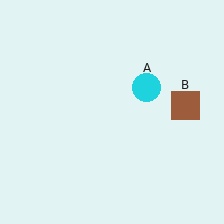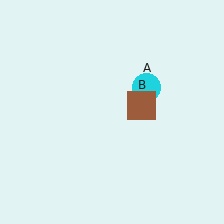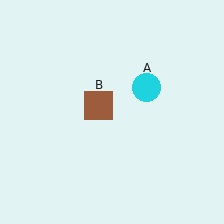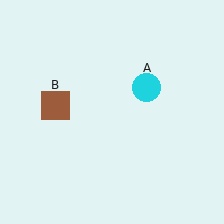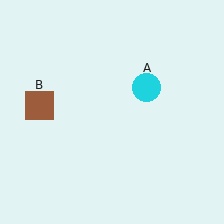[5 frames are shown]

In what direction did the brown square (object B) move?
The brown square (object B) moved left.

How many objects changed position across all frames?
1 object changed position: brown square (object B).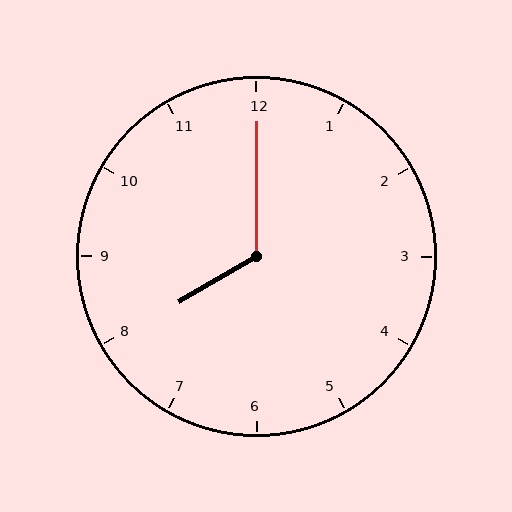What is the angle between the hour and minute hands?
Approximately 120 degrees.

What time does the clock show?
8:00.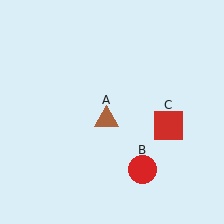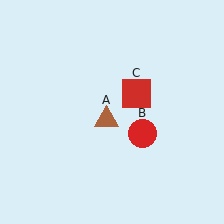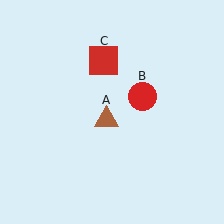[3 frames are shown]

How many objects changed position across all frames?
2 objects changed position: red circle (object B), red square (object C).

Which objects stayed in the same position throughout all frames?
Brown triangle (object A) remained stationary.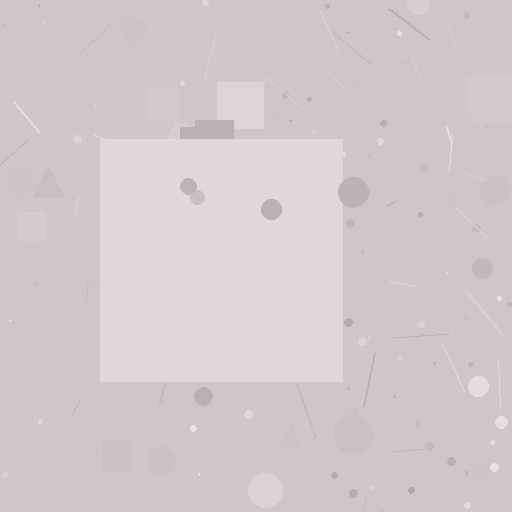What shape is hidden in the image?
A square is hidden in the image.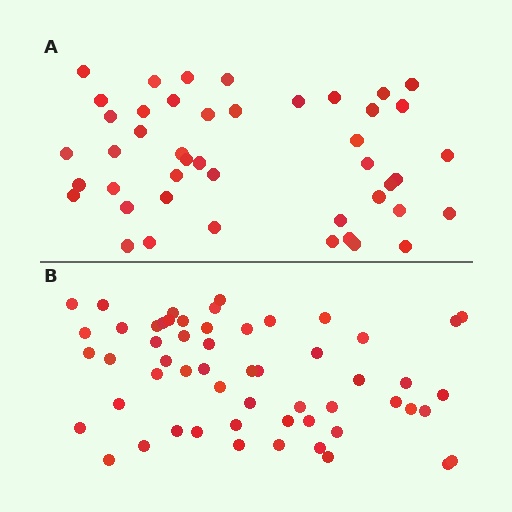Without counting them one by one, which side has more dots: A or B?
Region B (the bottom region) has more dots.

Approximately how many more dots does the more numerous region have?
Region B has roughly 12 or so more dots than region A.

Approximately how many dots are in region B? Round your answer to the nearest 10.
About 60 dots. (The exact count is 56, which rounds to 60.)